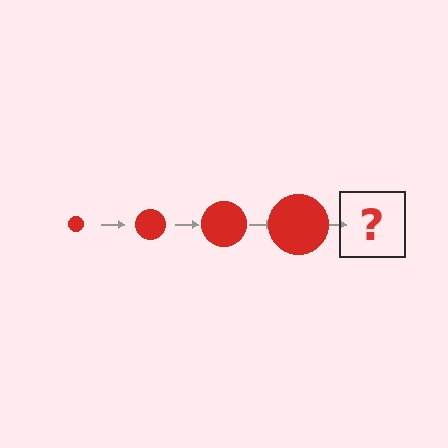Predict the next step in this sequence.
The next step is a red circle, larger than the previous one.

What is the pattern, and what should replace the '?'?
The pattern is that the circle gets progressively larger each step. The '?' should be a red circle, larger than the previous one.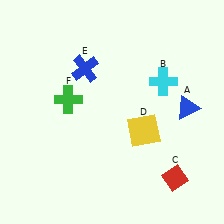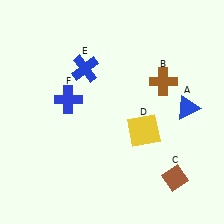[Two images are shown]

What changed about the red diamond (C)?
In Image 1, C is red. In Image 2, it changed to brown.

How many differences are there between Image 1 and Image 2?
There are 3 differences between the two images.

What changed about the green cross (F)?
In Image 1, F is green. In Image 2, it changed to blue.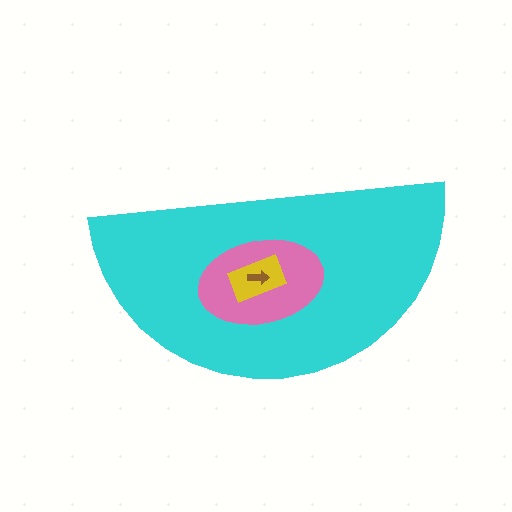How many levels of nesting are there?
4.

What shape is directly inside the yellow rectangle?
The brown arrow.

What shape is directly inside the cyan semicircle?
The pink ellipse.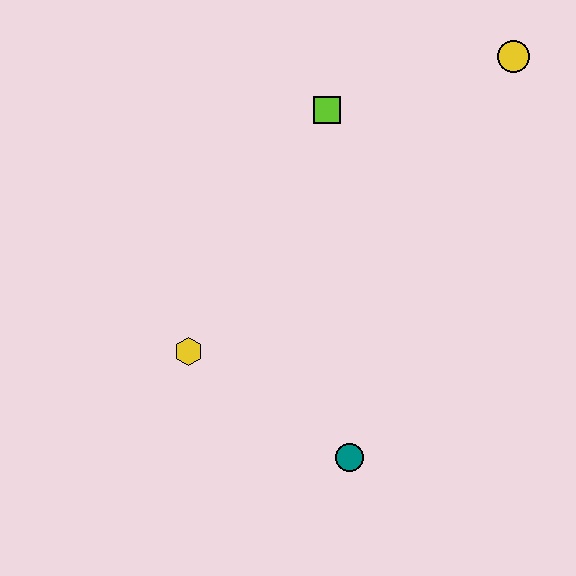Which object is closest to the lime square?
The yellow circle is closest to the lime square.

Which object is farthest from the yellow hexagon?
The yellow circle is farthest from the yellow hexagon.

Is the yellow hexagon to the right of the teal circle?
No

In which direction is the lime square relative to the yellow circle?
The lime square is to the left of the yellow circle.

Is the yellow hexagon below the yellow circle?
Yes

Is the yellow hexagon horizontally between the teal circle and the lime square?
No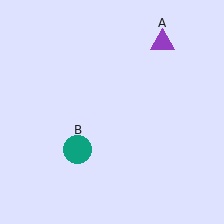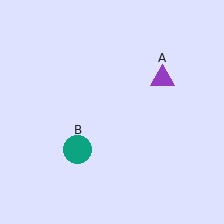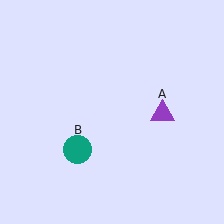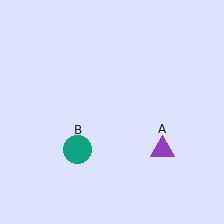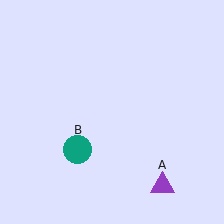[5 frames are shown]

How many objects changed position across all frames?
1 object changed position: purple triangle (object A).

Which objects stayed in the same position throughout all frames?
Teal circle (object B) remained stationary.